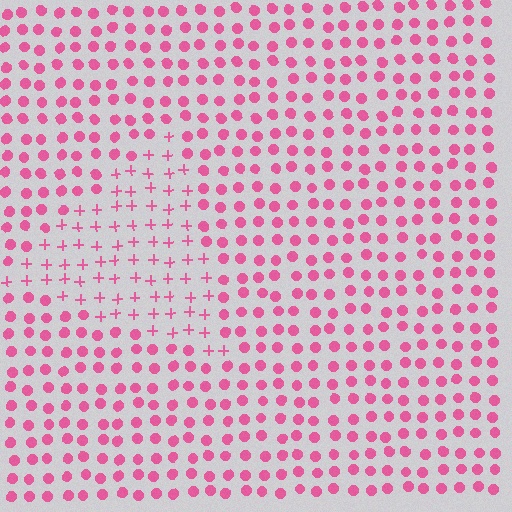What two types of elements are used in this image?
The image uses plus signs inside the triangle region and circles outside it.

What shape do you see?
I see a triangle.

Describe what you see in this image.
The image is filled with small pink elements arranged in a uniform grid. A triangle-shaped region contains plus signs, while the surrounding area contains circles. The boundary is defined purely by the change in element shape.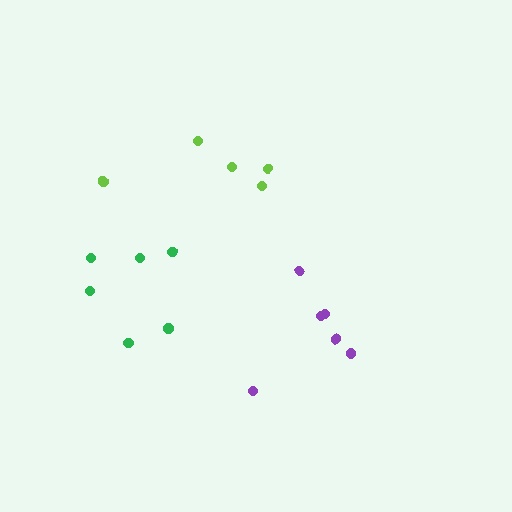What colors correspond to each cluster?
The clusters are colored: green, purple, lime.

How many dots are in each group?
Group 1: 6 dots, Group 2: 6 dots, Group 3: 5 dots (17 total).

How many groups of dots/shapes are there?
There are 3 groups.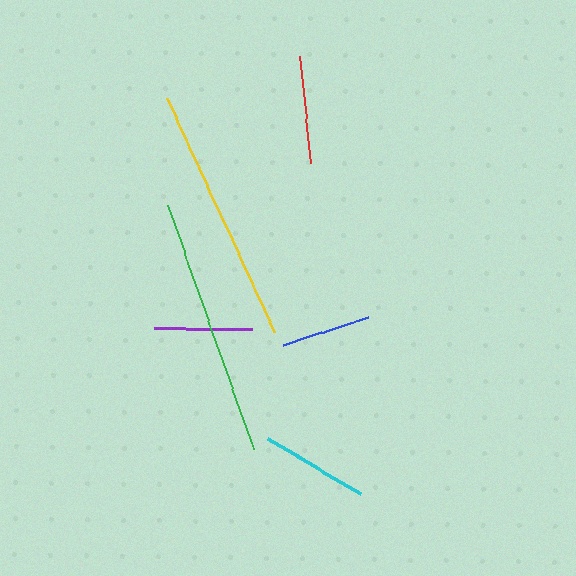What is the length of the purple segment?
The purple segment is approximately 98 pixels long.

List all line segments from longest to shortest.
From longest to shortest: green, yellow, cyan, red, purple, blue.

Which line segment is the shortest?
The blue line is the shortest at approximately 89 pixels.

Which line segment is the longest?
The green line is the longest at approximately 259 pixels.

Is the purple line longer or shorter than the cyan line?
The cyan line is longer than the purple line.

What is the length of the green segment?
The green segment is approximately 259 pixels long.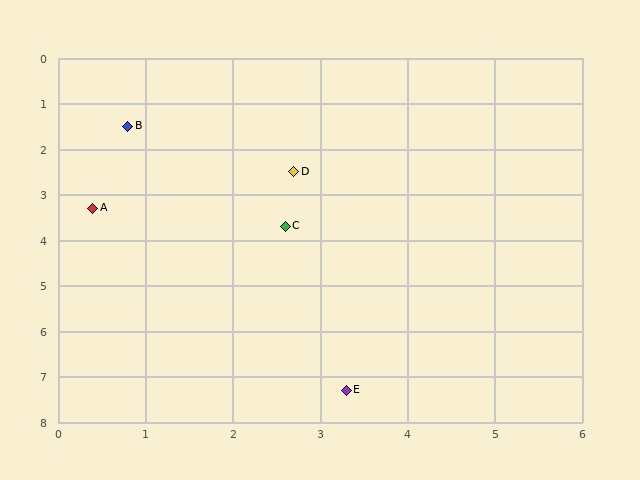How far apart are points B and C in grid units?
Points B and C are about 2.8 grid units apart.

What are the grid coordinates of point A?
Point A is at approximately (0.4, 3.3).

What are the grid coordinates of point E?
Point E is at approximately (3.3, 7.3).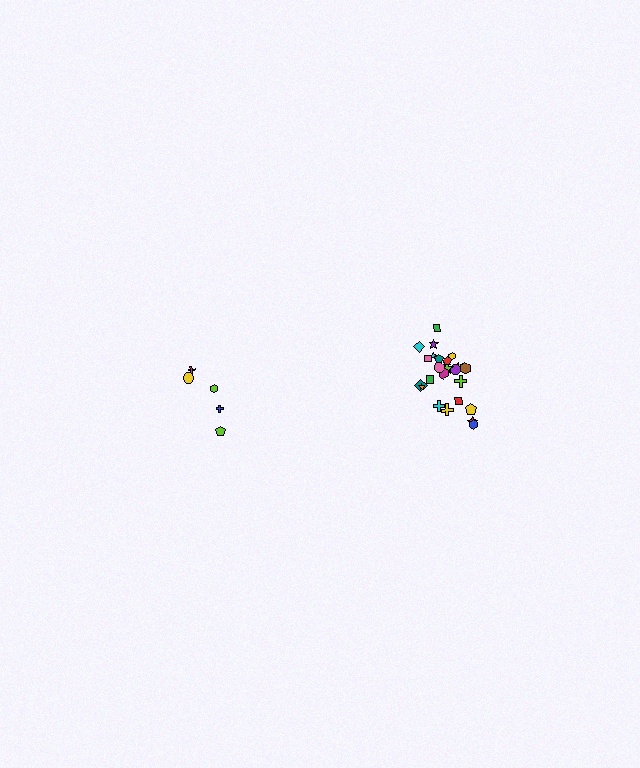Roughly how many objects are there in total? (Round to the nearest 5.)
Roughly 30 objects in total.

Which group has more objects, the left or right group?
The right group.